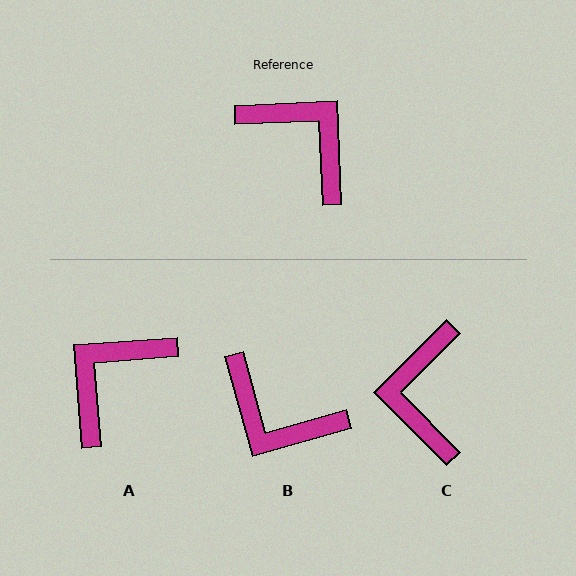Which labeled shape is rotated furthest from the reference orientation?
B, about 167 degrees away.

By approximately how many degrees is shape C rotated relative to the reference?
Approximately 132 degrees counter-clockwise.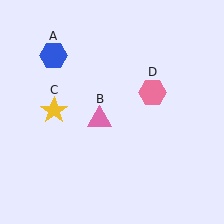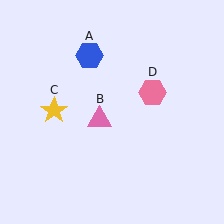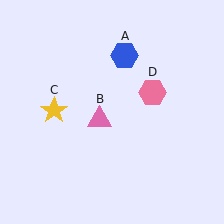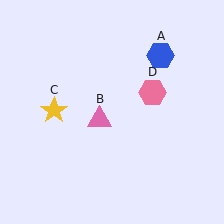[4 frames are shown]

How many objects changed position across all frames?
1 object changed position: blue hexagon (object A).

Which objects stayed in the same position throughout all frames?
Pink triangle (object B) and yellow star (object C) and pink hexagon (object D) remained stationary.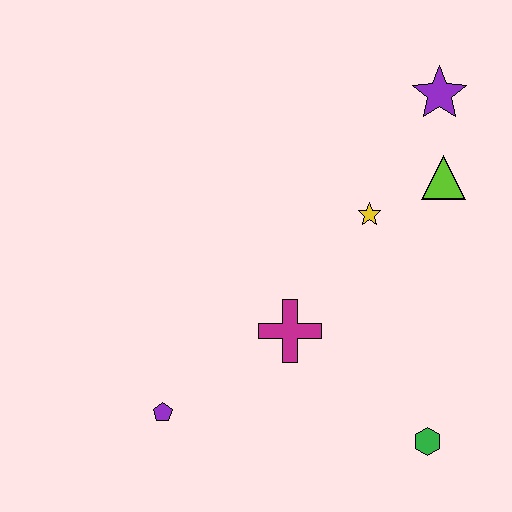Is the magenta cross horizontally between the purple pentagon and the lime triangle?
Yes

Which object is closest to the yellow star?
The lime triangle is closest to the yellow star.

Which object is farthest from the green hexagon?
The purple star is farthest from the green hexagon.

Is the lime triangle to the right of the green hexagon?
Yes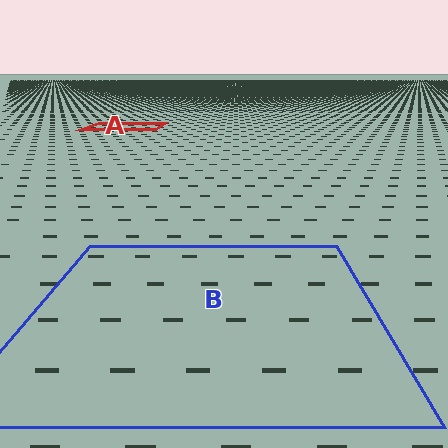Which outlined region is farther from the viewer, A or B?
Region A is farther from the viewer — the texture elements inside it appear smaller and more densely packed.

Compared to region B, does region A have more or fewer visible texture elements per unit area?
Region A has more texture elements per unit area — they are packed more densely because it is farther away.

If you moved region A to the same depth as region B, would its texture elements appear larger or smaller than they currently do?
They would appear larger. At a closer depth, the same texture elements are projected at a bigger on-screen size.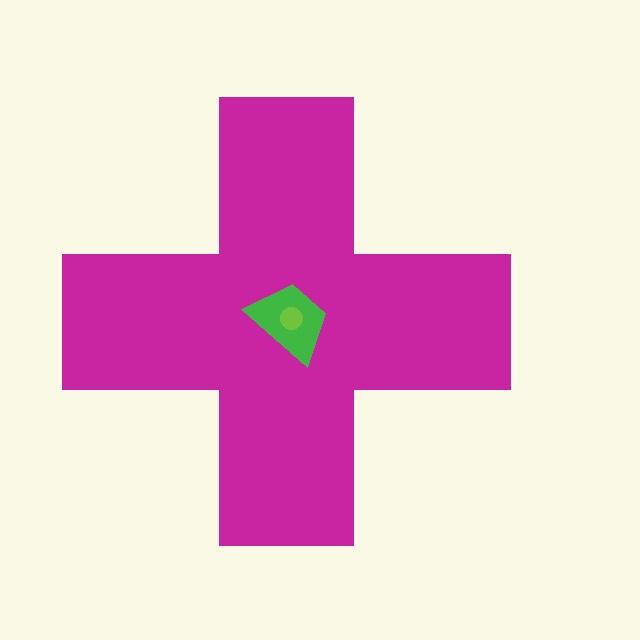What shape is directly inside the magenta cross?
The green trapezoid.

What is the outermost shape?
The magenta cross.